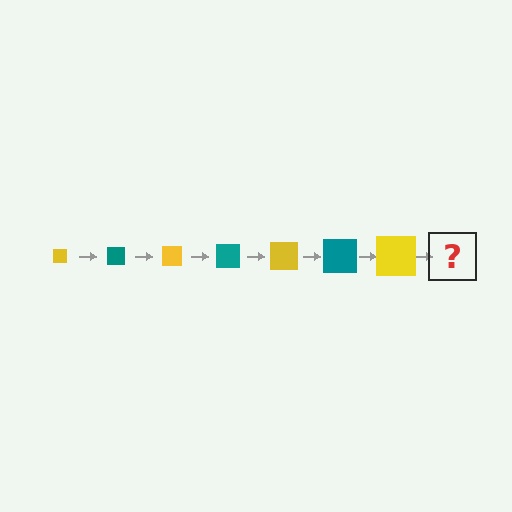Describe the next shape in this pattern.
It should be a teal square, larger than the previous one.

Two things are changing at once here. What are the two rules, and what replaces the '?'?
The two rules are that the square grows larger each step and the color cycles through yellow and teal. The '?' should be a teal square, larger than the previous one.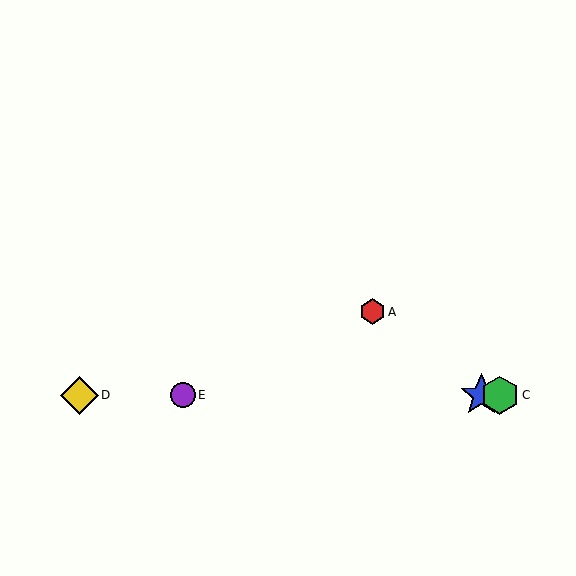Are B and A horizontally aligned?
No, B is at y≈395 and A is at y≈312.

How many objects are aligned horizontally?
4 objects (B, C, D, E) are aligned horizontally.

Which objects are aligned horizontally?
Objects B, C, D, E are aligned horizontally.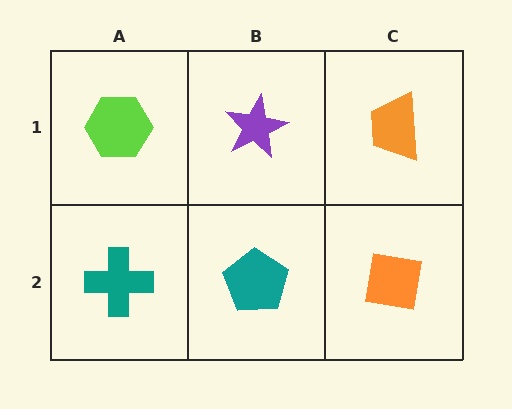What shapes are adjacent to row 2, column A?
A lime hexagon (row 1, column A), a teal pentagon (row 2, column B).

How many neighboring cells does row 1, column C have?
2.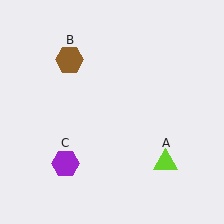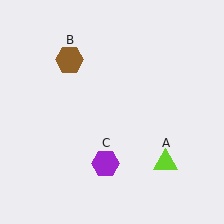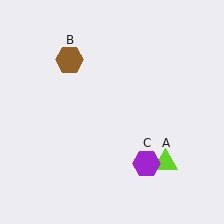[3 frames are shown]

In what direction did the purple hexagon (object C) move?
The purple hexagon (object C) moved right.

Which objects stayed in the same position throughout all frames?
Lime triangle (object A) and brown hexagon (object B) remained stationary.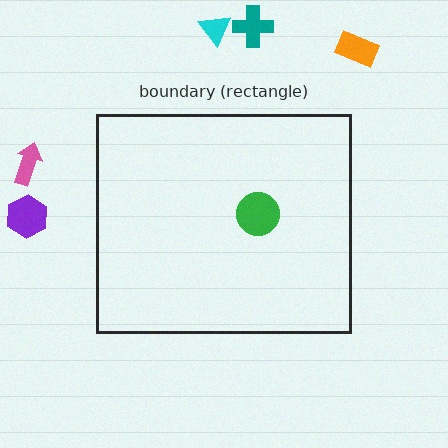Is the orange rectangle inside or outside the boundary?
Outside.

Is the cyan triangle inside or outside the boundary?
Outside.